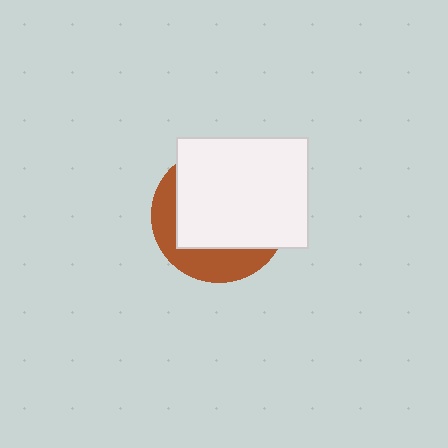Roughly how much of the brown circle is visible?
A small part of it is visible (roughly 30%).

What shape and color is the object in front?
The object in front is a white rectangle.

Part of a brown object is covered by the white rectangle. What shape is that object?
It is a circle.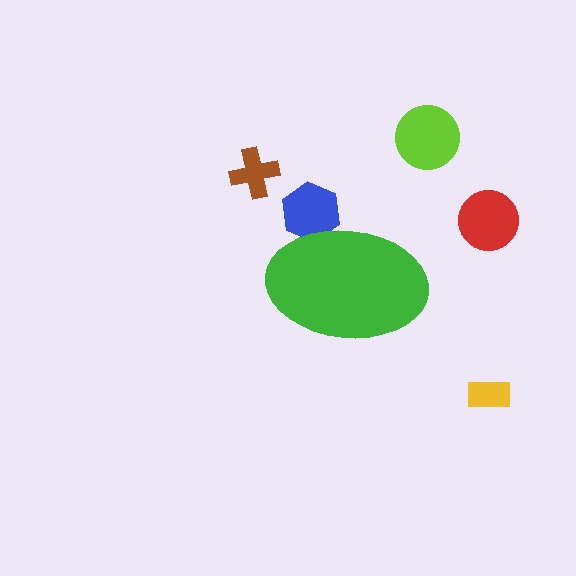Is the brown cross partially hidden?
No, the brown cross is fully visible.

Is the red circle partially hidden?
No, the red circle is fully visible.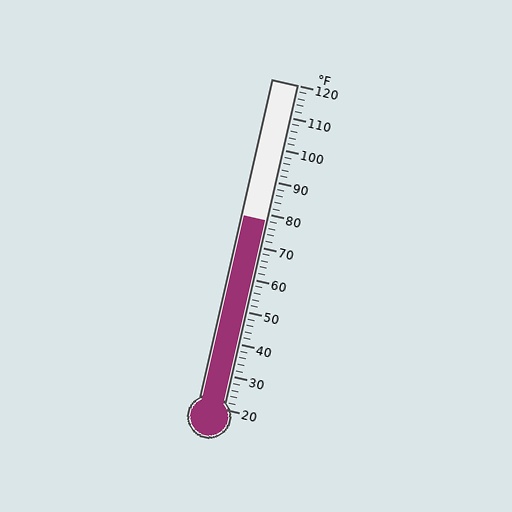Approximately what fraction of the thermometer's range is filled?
The thermometer is filled to approximately 60% of its range.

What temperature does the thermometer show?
The thermometer shows approximately 78°F.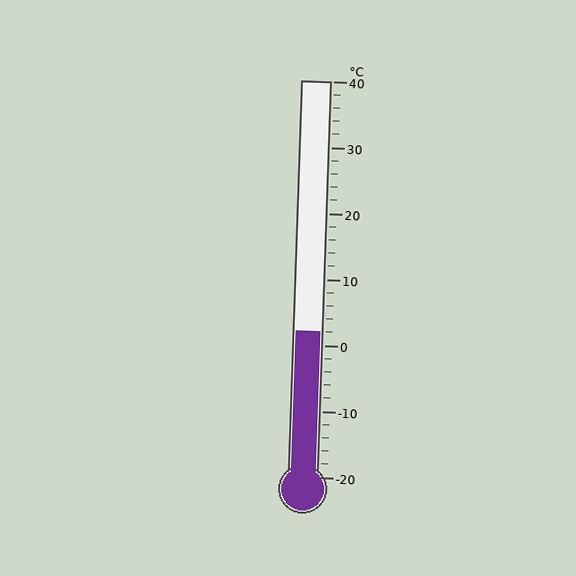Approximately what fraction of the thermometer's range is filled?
The thermometer is filled to approximately 35% of its range.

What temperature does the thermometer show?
The thermometer shows approximately 2°C.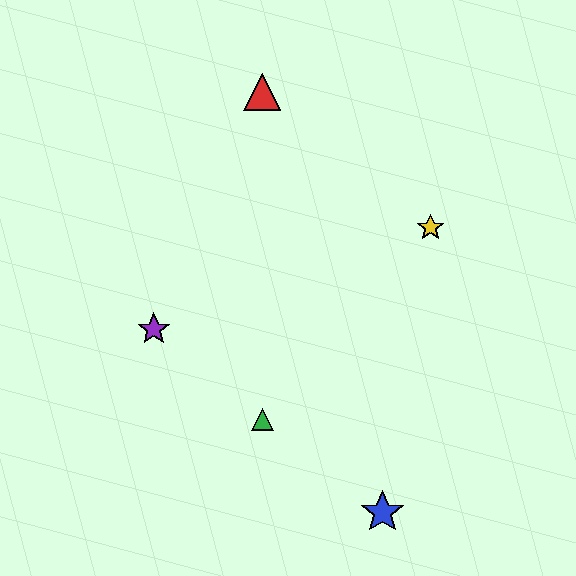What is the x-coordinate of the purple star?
The purple star is at x≈154.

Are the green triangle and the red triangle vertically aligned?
Yes, both are at x≈262.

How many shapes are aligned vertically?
2 shapes (the red triangle, the green triangle) are aligned vertically.